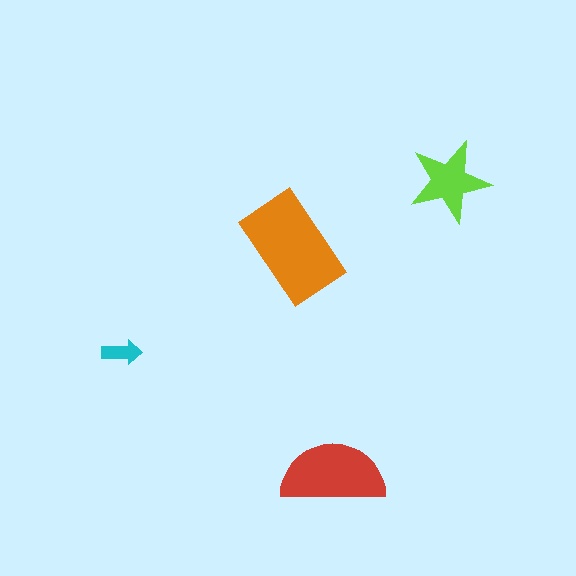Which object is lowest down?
The red semicircle is bottommost.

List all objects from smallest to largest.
The cyan arrow, the lime star, the red semicircle, the orange rectangle.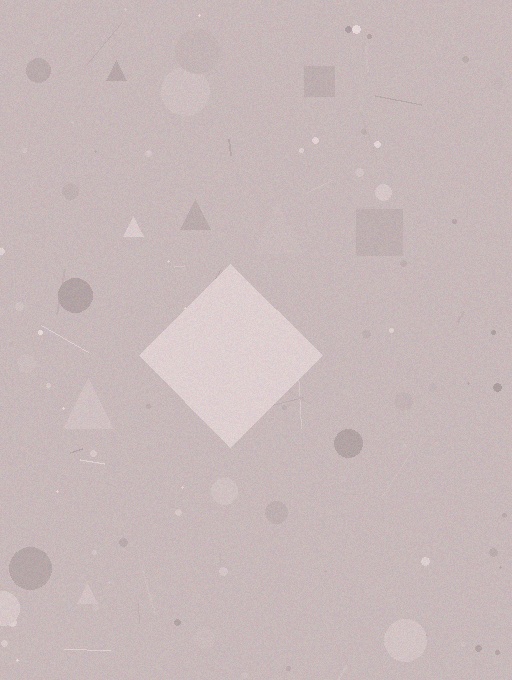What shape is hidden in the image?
A diamond is hidden in the image.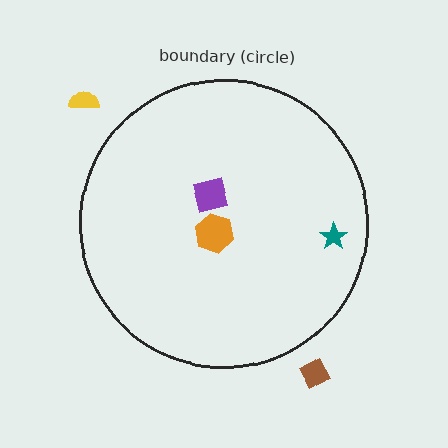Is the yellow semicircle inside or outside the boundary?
Outside.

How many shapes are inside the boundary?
3 inside, 2 outside.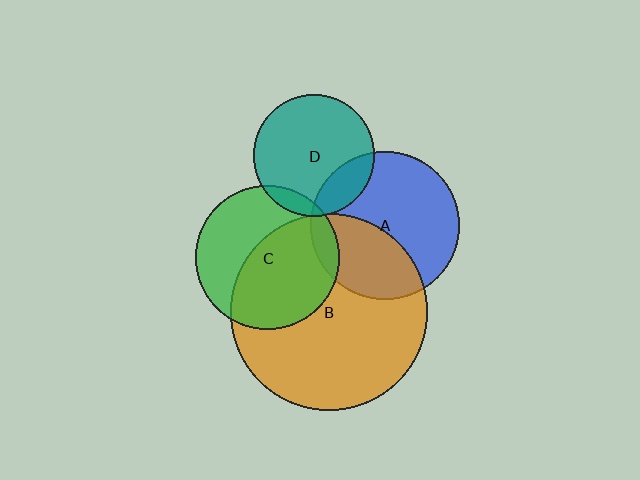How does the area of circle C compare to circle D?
Approximately 1.4 times.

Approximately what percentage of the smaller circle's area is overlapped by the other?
Approximately 55%.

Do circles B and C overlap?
Yes.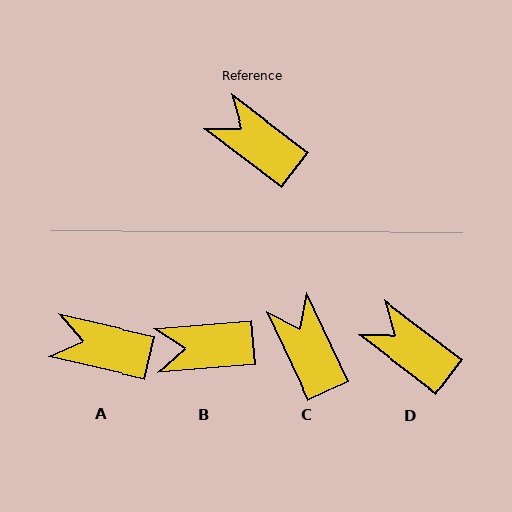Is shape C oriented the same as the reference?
No, it is off by about 28 degrees.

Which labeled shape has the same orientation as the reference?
D.